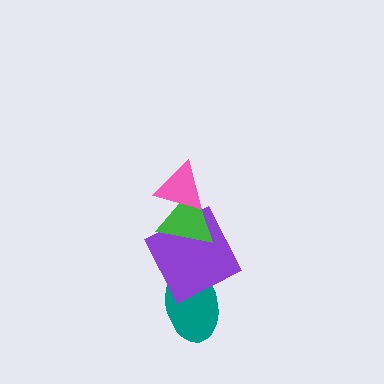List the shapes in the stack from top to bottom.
From top to bottom: the pink triangle, the green triangle, the purple square, the teal ellipse.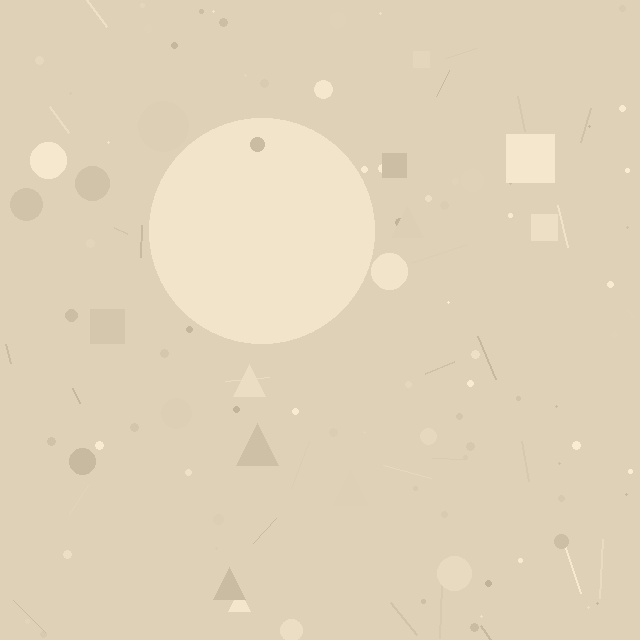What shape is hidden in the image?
A circle is hidden in the image.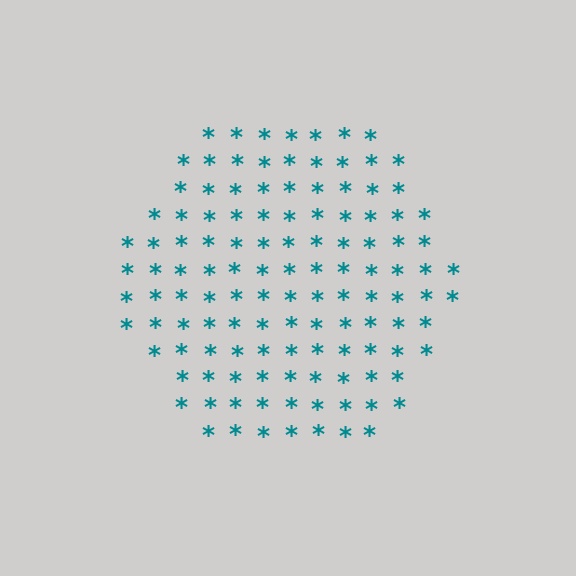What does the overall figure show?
The overall figure shows a hexagon.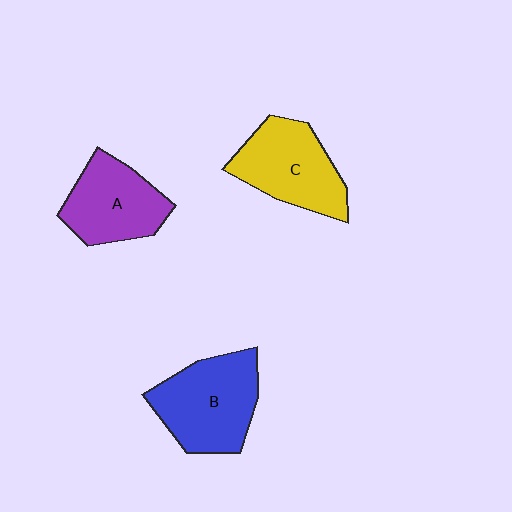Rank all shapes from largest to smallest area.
From largest to smallest: B (blue), C (yellow), A (purple).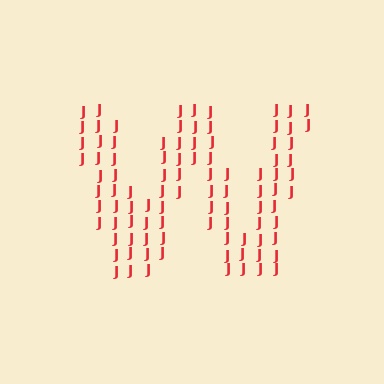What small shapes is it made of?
It is made of small letter J's.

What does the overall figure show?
The overall figure shows the letter W.